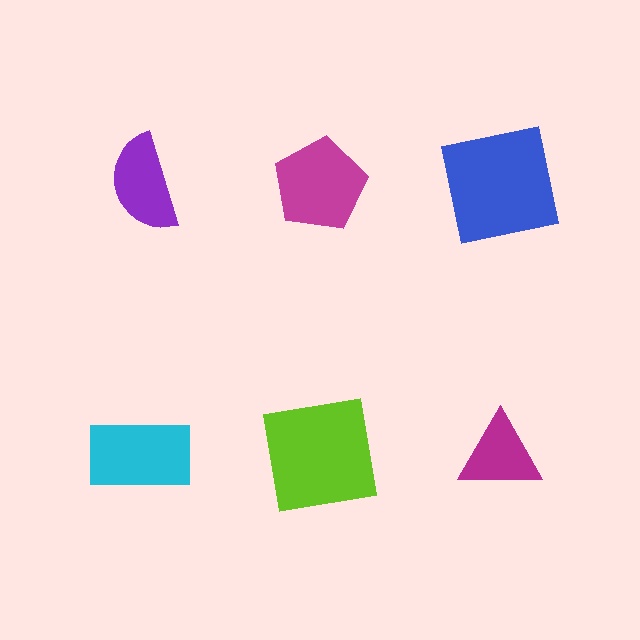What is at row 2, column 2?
A lime square.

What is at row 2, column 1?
A cyan rectangle.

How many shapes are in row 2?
3 shapes.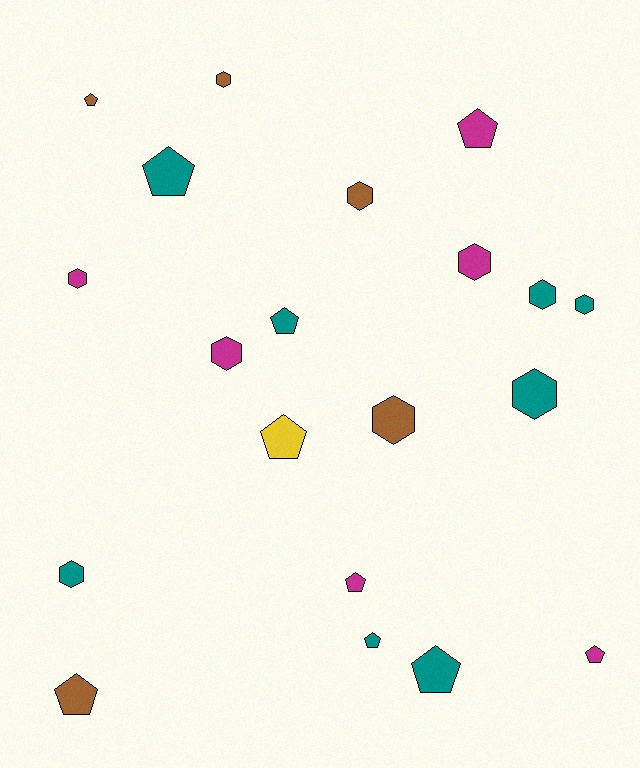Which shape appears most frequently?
Pentagon, with 10 objects.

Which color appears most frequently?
Teal, with 8 objects.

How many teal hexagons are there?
There are 4 teal hexagons.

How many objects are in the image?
There are 20 objects.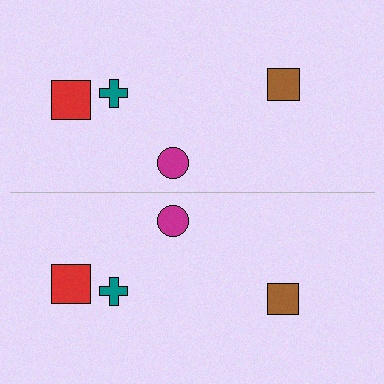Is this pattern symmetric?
Yes, this pattern has bilateral (reflection) symmetry.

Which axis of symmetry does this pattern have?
The pattern has a horizontal axis of symmetry running through the center of the image.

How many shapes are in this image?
There are 8 shapes in this image.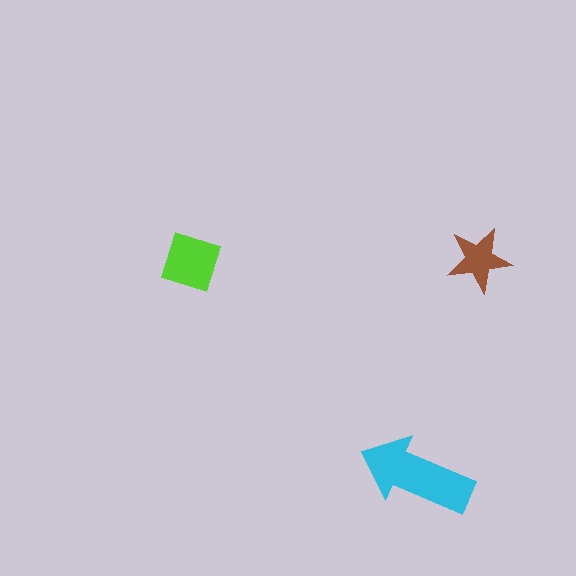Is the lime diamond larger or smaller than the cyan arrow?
Smaller.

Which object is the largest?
The cyan arrow.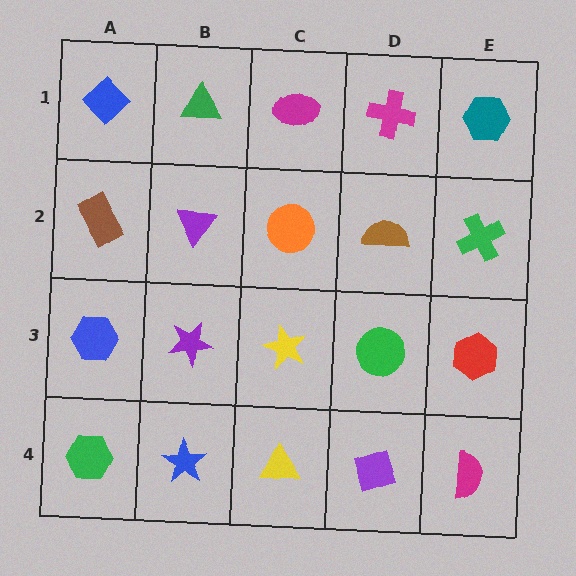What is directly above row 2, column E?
A teal hexagon.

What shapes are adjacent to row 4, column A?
A blue hexagon (row 3, column A), a blue star (row 4, column B).